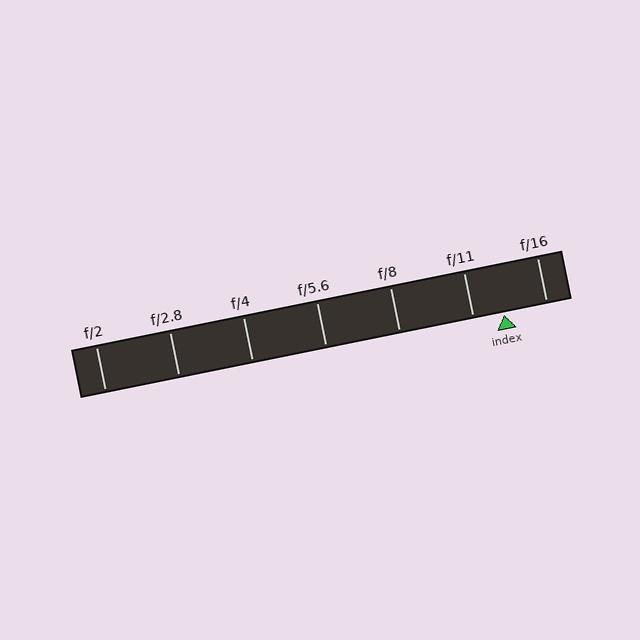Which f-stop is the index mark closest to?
The index mark is closest to f/11.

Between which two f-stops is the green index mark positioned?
The index mark is between f/11 and f/16.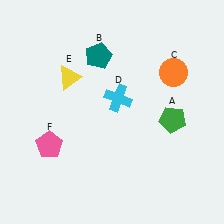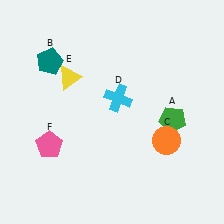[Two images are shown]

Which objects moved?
The objects that moved are: the teal pentagon (B), the orange circle (C).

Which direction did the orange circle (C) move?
The orange circle (C) moved down.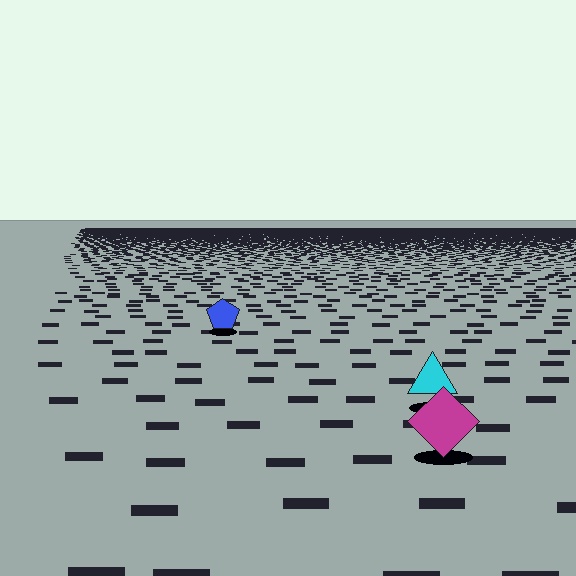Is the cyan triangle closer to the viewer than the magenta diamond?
No. The magenta diamond is closer — you can tell from the texture gradient: the ground texture is coarser near it.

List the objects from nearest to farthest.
From nearest to farthest: the magenta diamond, the cyan triangle, the blue pentagon.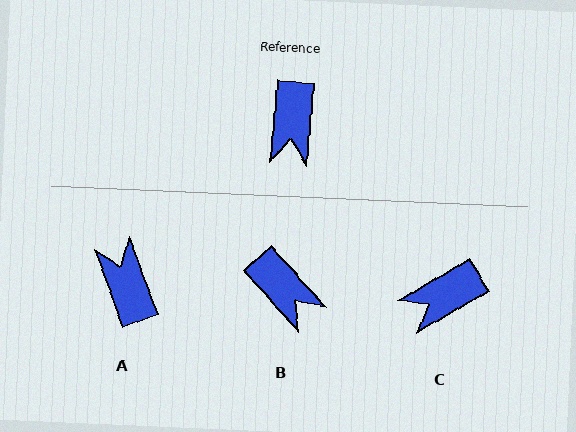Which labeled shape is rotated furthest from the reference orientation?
A, about 155 degrees away.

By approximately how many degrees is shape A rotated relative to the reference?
Approximately 155 degrees clockwise.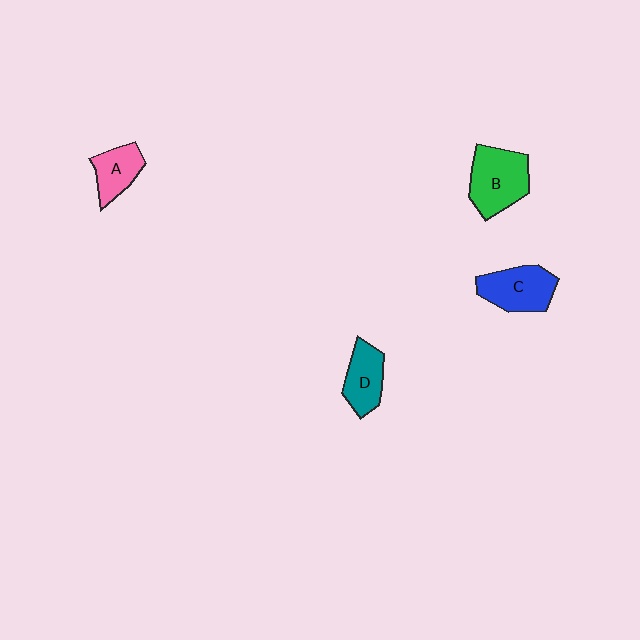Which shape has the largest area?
Shape B (green).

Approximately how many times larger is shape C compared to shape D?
Approximately 1.3 times.